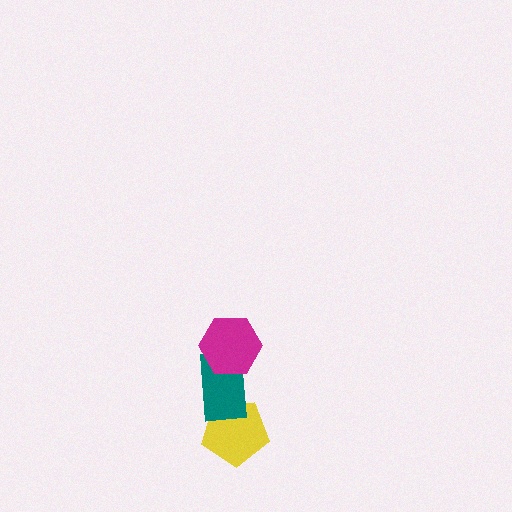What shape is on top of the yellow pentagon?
The teal rectangle is on top of the yellow pentagon.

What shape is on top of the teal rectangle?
The magenta hexagon is on top of the teal rectangle.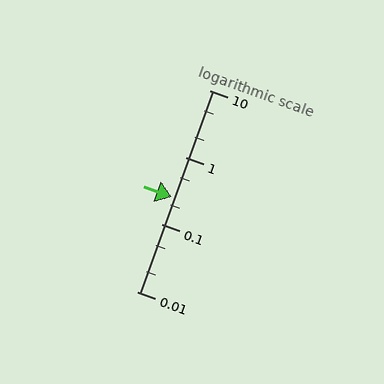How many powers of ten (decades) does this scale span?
The scale spans 3 decades, from 0.01 to 10.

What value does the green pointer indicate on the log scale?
The pointer indicates approximately 0.26.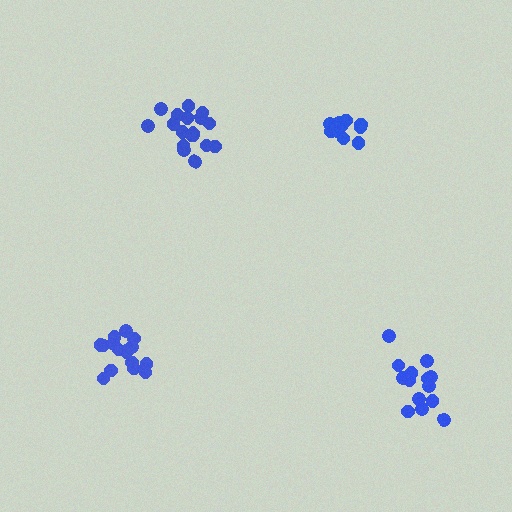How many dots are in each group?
Group 1: 15 dots, Group 2: 17 dots, Group 3: 17 dots, Group 4: 12 dots (61 total).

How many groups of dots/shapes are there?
There are 4 groups.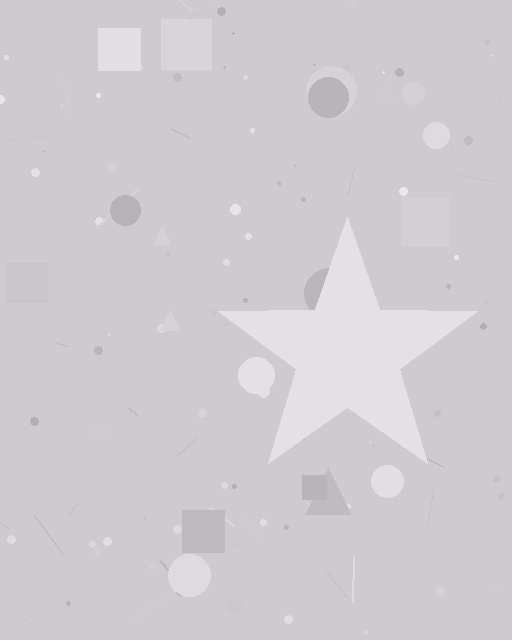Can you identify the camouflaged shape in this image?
The camouflaged shape is a star.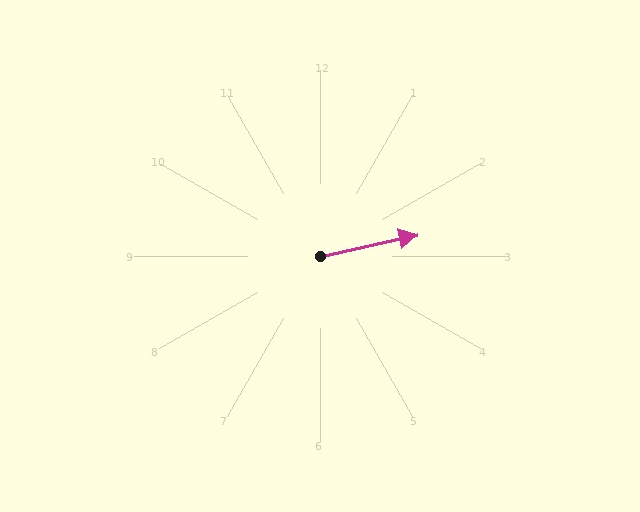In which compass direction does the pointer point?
East.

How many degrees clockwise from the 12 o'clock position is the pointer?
Approximately 78 degrees.